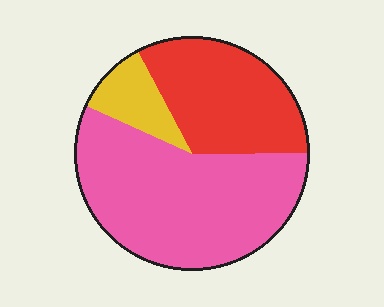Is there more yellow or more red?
Red.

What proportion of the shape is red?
Red takes up about one third (1/3) of the shape.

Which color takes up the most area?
Pink, at roughly 55%.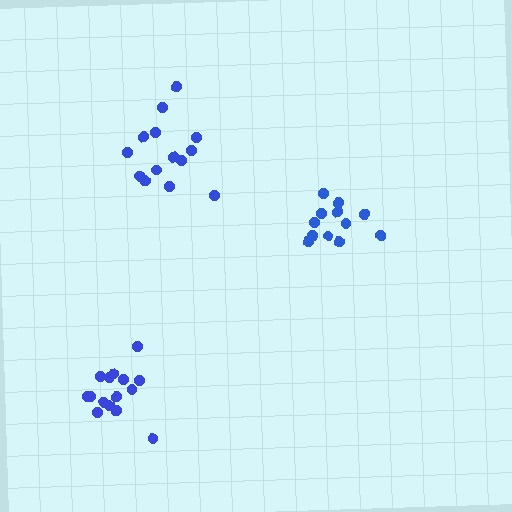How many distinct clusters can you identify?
There are 3 distinct clusters.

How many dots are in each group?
Group 1: 15 dots, Group 2: 14 dots, Group 3: 12 dots (41 total).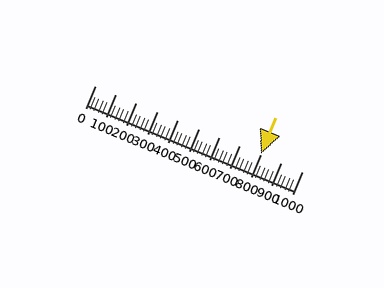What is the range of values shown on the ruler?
The ruler shows values from 0 to 1000.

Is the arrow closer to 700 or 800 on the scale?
The arrow is closer to 800.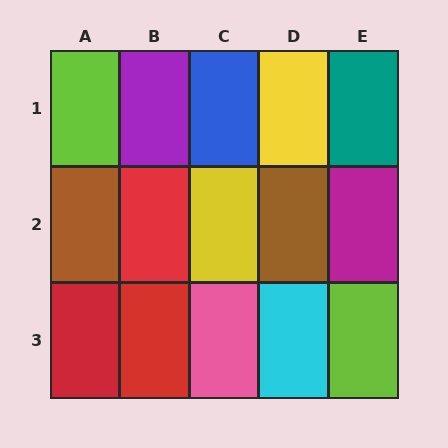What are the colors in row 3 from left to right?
Red, red, pink, cyan, lime.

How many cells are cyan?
1 cell is cyan.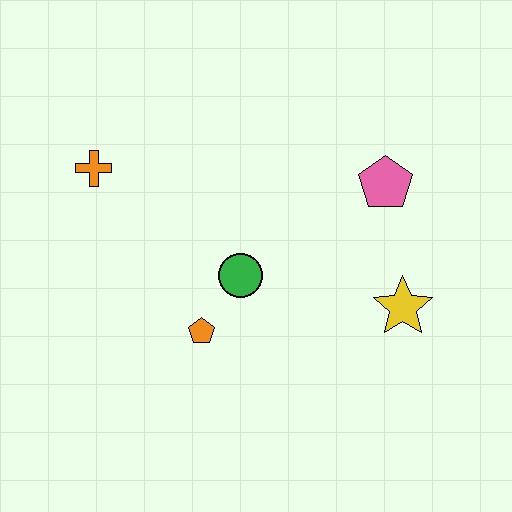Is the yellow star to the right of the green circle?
Yes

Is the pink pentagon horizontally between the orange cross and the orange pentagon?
No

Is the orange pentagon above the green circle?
No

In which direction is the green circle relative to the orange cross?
The green circle is to the right of the orange cross.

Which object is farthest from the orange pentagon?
The pink pentagon is farthest from the orange pentagon.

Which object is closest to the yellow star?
The pink pentagon is closest to the yellow star.